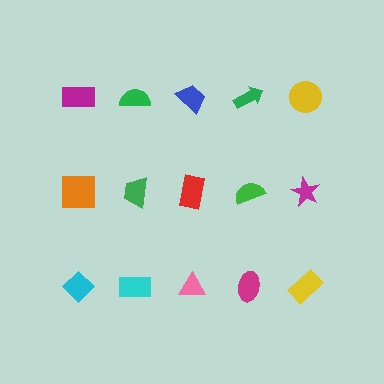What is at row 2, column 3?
A red rectangle.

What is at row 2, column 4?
A green semicircle.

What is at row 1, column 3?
A blue trapezoid.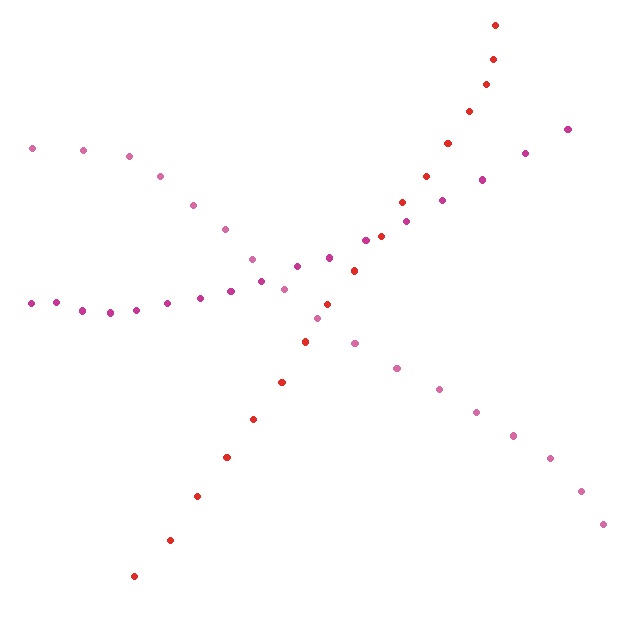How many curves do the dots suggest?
There are 3 distinct paths.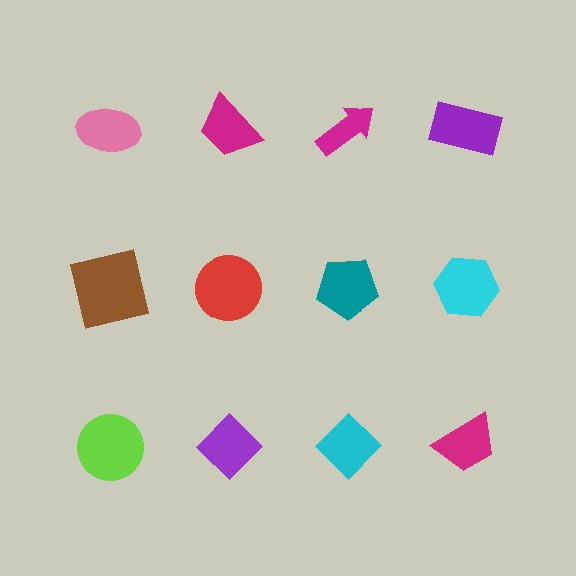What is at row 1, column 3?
A magenta arrow.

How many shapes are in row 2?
4 shapes.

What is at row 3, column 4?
A magenta trapezoid.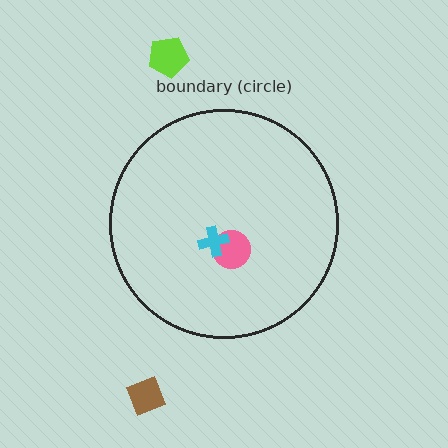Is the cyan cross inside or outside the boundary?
Inside.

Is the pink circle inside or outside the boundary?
Inside.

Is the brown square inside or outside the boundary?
Outside.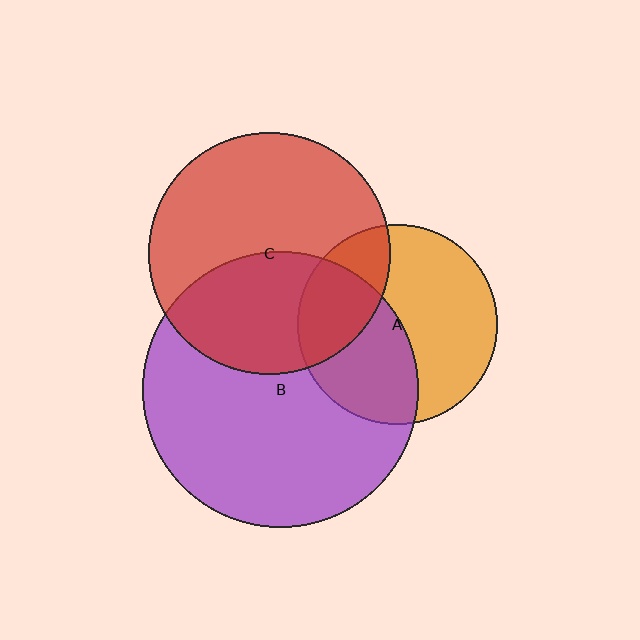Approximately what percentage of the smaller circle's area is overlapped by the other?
Approximately 40%.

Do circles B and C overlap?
Yes.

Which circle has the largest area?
Circle B (purple).